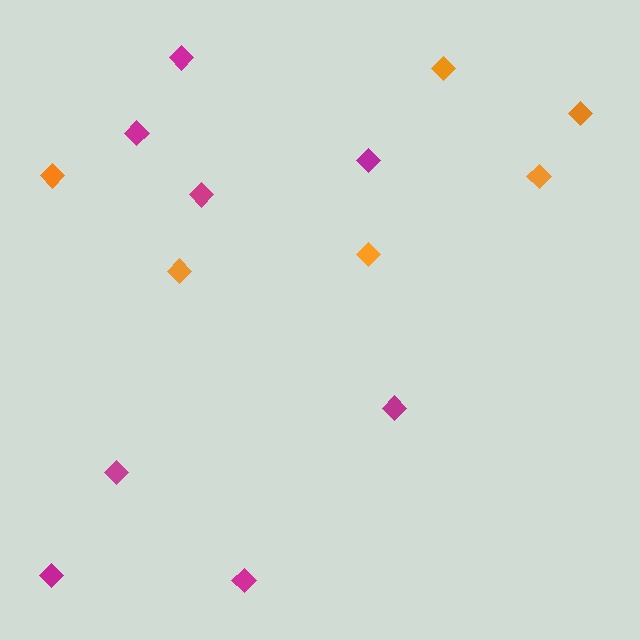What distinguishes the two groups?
There are 2 groups: one group of orange diamonds (6) and one group of magenta diamonds (8).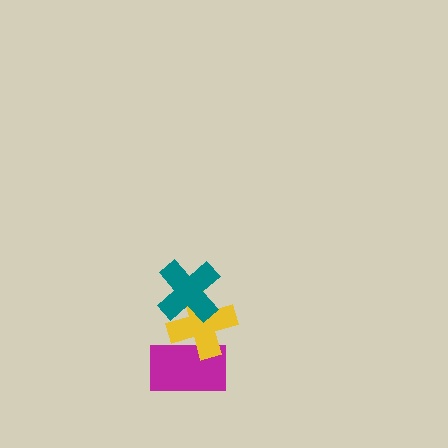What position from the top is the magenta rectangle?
The magenta rectangle is 3rd from the top.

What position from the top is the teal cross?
The teal cross is 1st from the top.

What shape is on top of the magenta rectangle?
The yellow cross is on top of the magenta rectangle.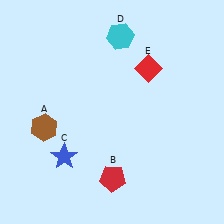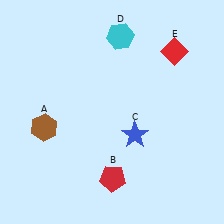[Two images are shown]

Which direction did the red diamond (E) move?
The red diamond (E) moved right.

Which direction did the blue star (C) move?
The blue star (C) moved right.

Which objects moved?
The objects that moved are: the blue star (C), the red diamond (E).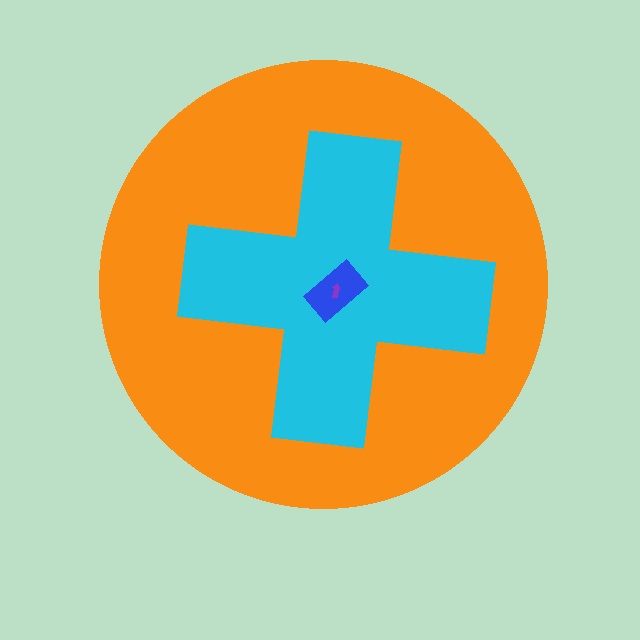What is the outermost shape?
The orange circle.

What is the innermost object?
The purple arrow.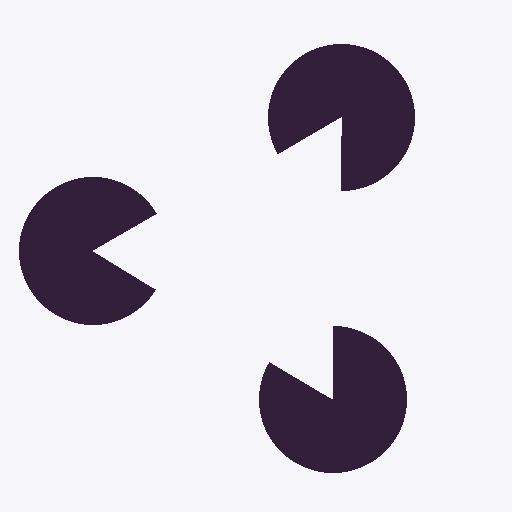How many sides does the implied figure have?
3 sides.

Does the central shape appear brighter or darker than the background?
It typically appears slightly brighter than the background, even though no actual brightness change is drawn.